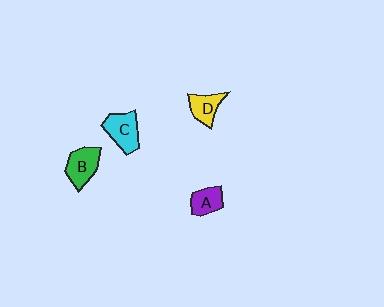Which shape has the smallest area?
Shape A (purple).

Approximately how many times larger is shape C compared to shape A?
Approximately 1.4 times.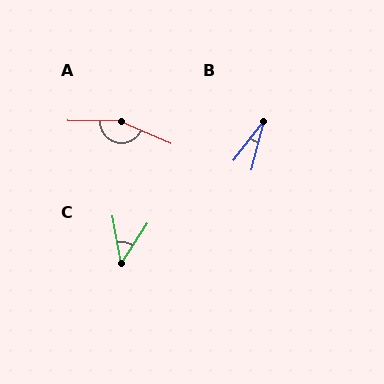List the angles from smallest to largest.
B (23°), C (43°), A (157°).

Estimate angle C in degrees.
Approximately 43 degrees.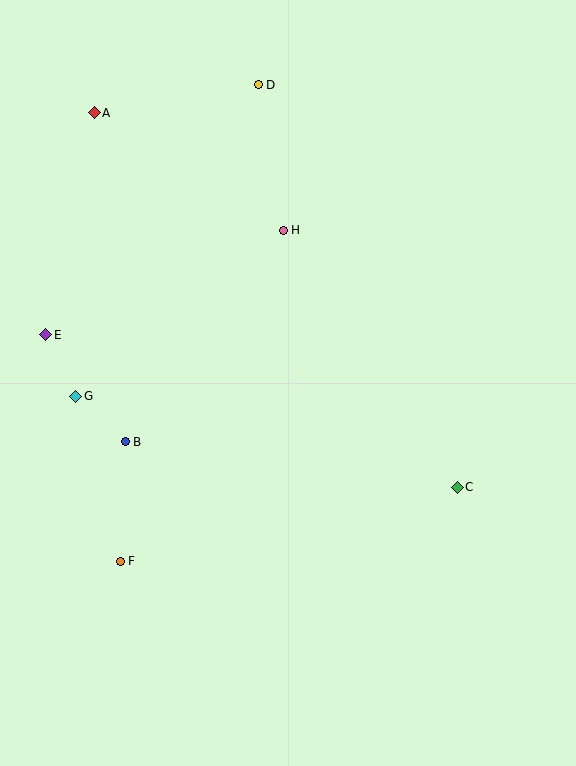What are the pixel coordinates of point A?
Point A is at (94, 113).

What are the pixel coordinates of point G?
Point G is at (76, 396).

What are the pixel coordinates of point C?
Point C is at (457, 487).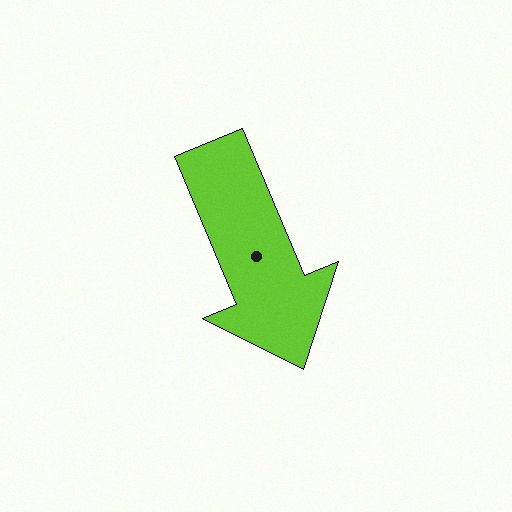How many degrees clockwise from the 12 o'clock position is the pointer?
Approximately 157 degrees.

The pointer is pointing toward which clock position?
Roughly 5 o'clock.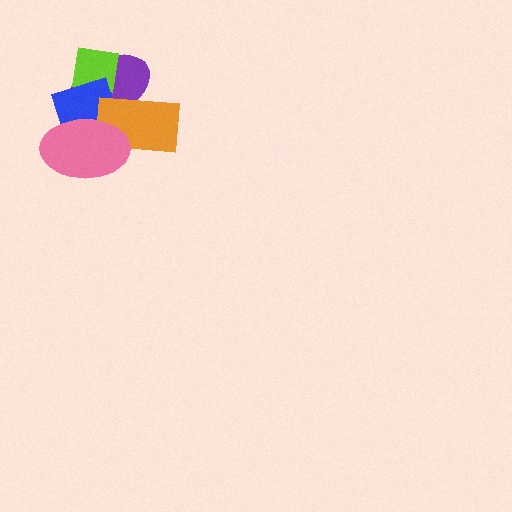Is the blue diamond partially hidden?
Yes, it is partially covered by another shape.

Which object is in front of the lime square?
The blue diamond is in front of the lime square.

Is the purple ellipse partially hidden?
Yes, it is partially covered by another shape.